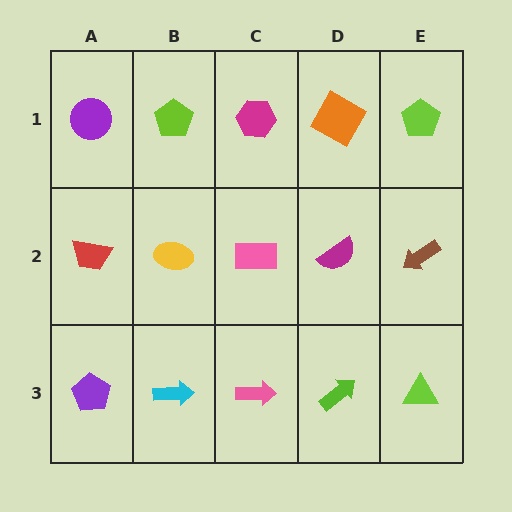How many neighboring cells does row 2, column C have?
4.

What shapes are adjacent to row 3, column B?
A yellow ellipse (row 2, column B), a purple pentagon (row 3, column A), a pink arrow (row 3, column C).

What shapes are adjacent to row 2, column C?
A magenta hexagon (row 1, column C), a pink arrow (row 3, column C), a yellow ellipse (row 2, column B), a magenta semicircle (row 2, column D).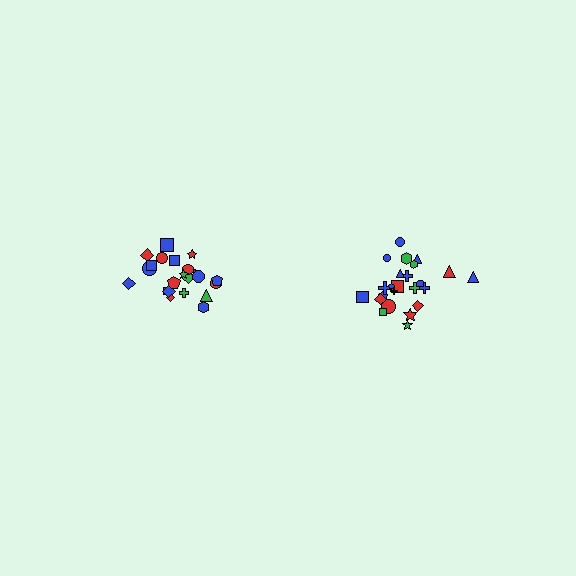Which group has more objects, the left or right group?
The right group.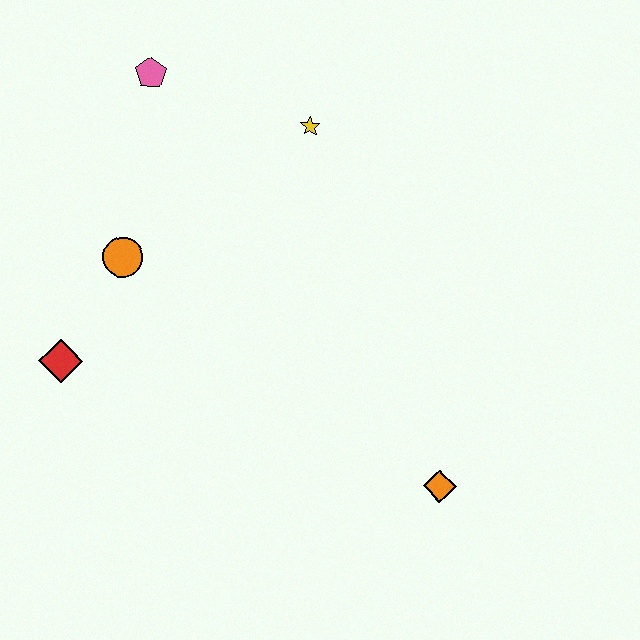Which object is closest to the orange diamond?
The yellow star is closest to the orange diamond.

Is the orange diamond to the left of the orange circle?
No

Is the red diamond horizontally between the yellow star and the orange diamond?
No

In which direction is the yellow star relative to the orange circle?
The yellow star is to the right of the orange circle.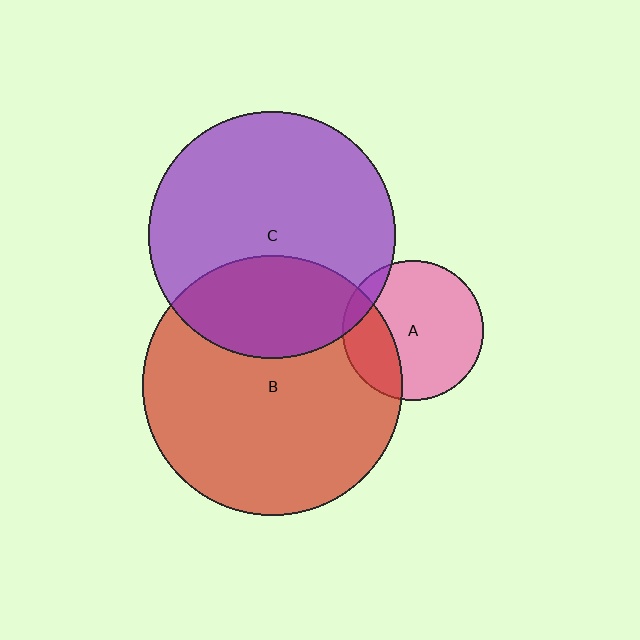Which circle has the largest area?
Circle B (red).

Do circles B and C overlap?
Yes.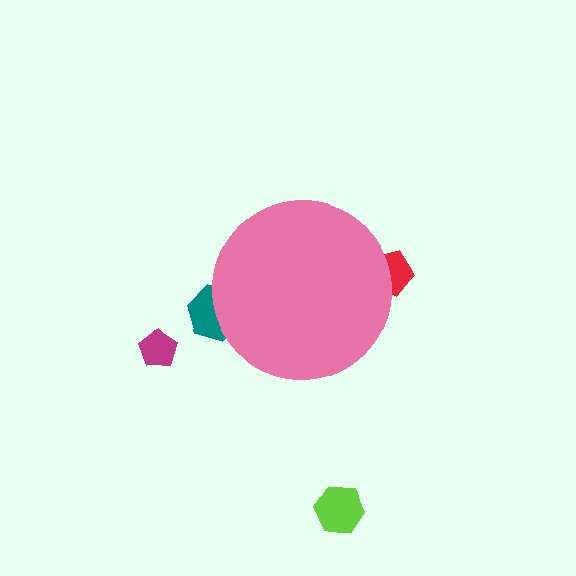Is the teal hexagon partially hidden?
Yes, the teal hexagon is partially hidden behind the pink circle.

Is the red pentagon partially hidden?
Yes, the red pentagon is partially hidden behind the pink circle.